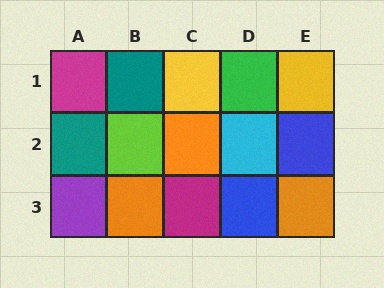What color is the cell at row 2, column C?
Orange.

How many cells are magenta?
2 cells are magenta.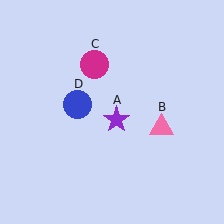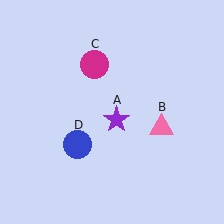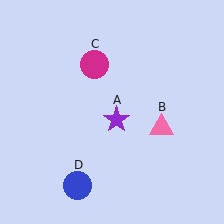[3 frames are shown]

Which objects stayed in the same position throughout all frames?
Purple star (object A) and pink triangle (object B) and magenta circle (object C) remained stationary.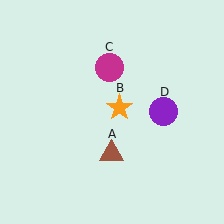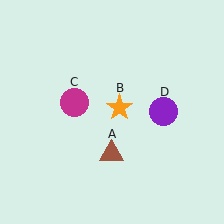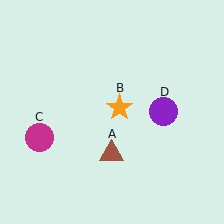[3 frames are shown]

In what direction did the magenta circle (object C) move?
The magenta circle (object C) moved down and to the left.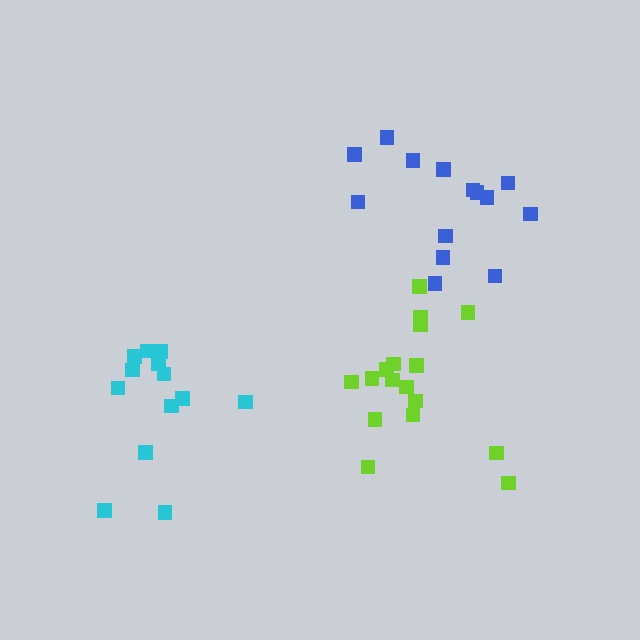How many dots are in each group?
Group 1: 17 dots, Group 2: 13 dots, Group 3: 14 dots (44 total).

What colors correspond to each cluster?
The clusters are colored: lime, cyan, blue.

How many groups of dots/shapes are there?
There are 3 groups.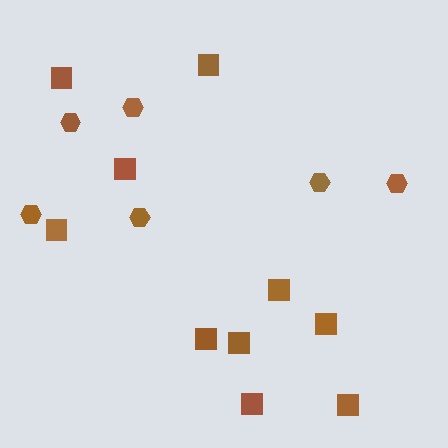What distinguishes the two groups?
There are 2 groups: one group of squares (10) and one group of hexagons (6).